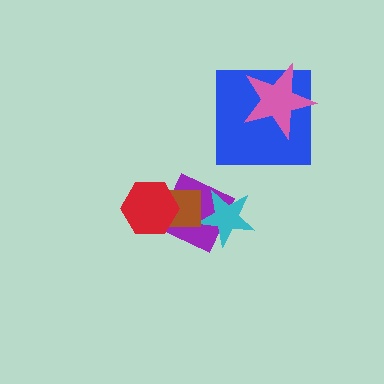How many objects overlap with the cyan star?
1 object overlaps with the cyan star.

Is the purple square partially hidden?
Yes, it is partially covered by another shape.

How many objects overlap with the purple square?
3 objects overlap with the purple square.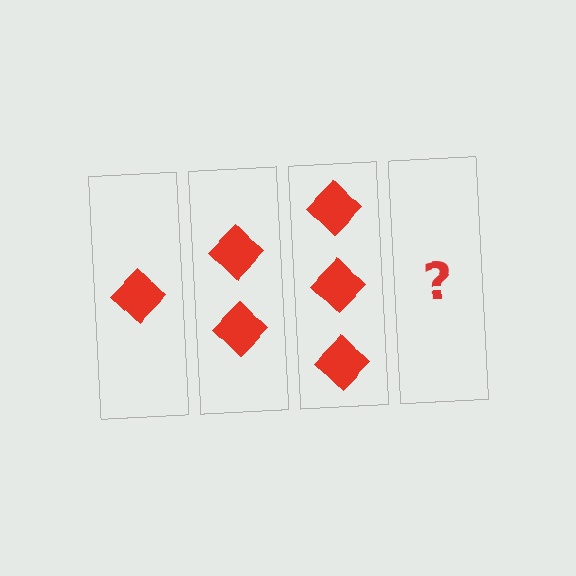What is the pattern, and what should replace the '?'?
The pattern is that each step adds one more diamond. The '?' should be 4 diamonds.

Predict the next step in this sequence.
The next step is 4 diamonds.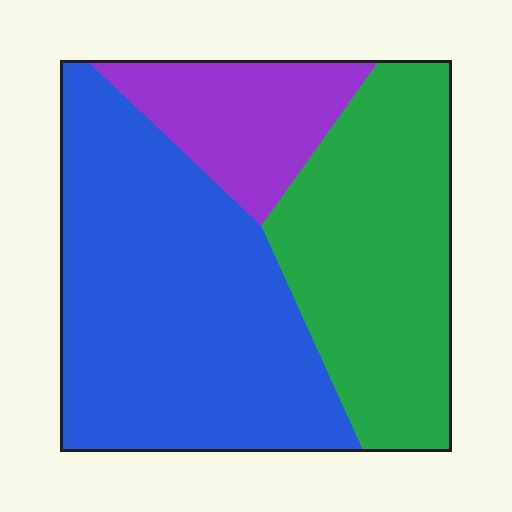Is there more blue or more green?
Blue.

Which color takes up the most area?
Blue, at roughly 50%.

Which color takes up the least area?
Purple, at roughly 15%.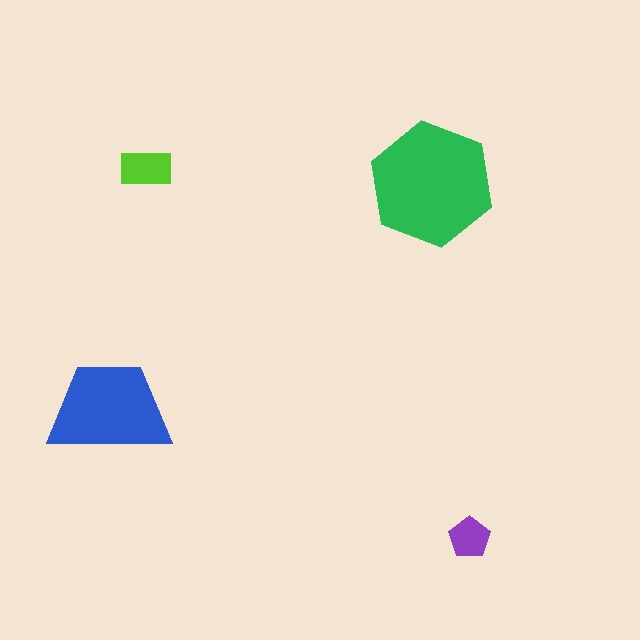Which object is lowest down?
The purple pentagon is bottommost.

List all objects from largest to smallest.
The green hexagon, the blue trapezoid, the lime rectangle, the purple pentagon.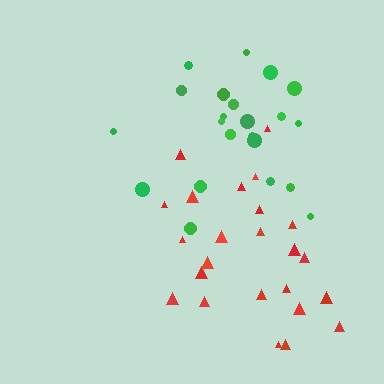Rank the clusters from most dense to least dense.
green, red.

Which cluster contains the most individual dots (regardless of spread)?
Red (25).